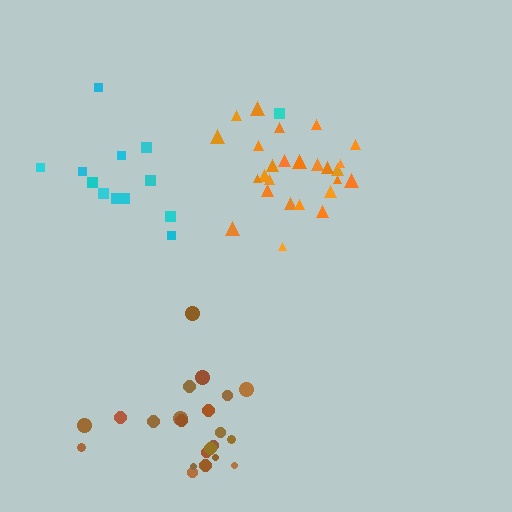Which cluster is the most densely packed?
Orange.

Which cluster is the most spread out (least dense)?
Cyan.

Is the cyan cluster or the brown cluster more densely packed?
Brown.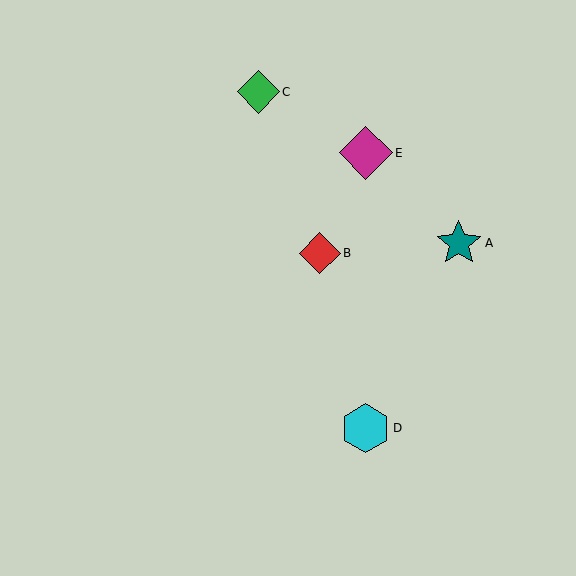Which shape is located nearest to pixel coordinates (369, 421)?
The cyan hexagon (labeled D) at (365, 428) is nearest to that location.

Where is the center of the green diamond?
The center of the green diamond is at (258, 92).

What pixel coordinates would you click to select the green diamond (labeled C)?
Click at (258, 92) to select the green diamond C.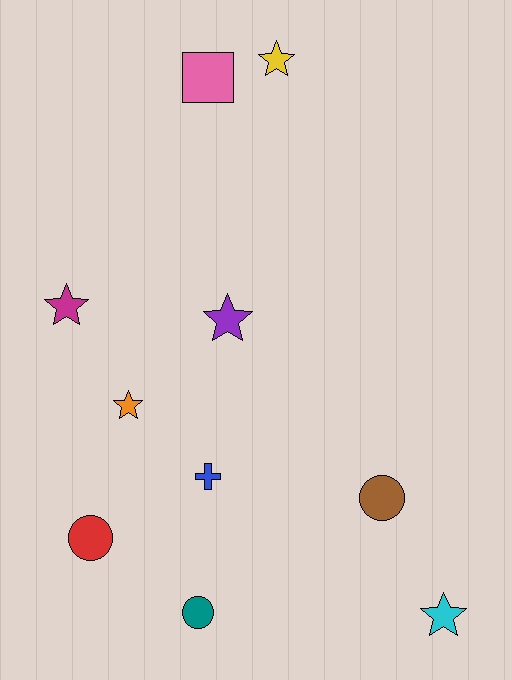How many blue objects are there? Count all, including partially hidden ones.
There is 1 blue object.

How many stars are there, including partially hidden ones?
There are 5 stars.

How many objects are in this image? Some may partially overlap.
There are 10 objects.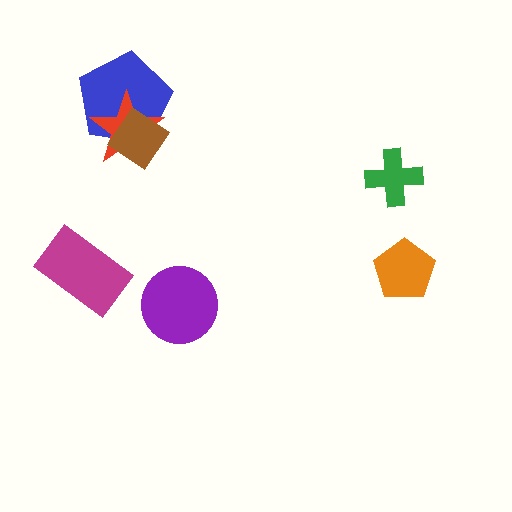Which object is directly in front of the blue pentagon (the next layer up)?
The red star is directly in front of the blue pentagon.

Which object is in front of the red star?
The brown diamond is in front of the red star.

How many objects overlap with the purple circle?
0 objects overlap with the purple circle.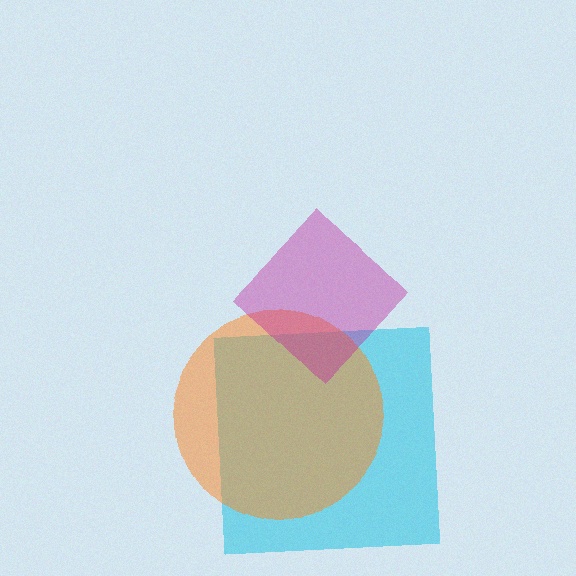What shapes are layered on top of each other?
The layered shapes are: a cyan square, an orange circle, a magenta diamond.